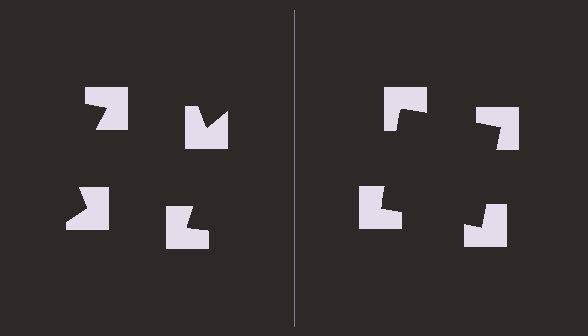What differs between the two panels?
The notched squares are positioned identically on both sides; only the wedge orientations differ. On the right they align to a square; on the left they are misaligned.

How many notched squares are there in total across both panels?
8 — 4 on each side.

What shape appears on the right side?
An illusory square.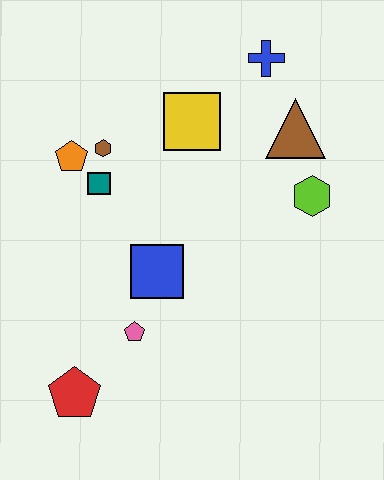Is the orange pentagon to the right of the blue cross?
No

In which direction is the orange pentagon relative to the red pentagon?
The orange pentagon is above the red pentagon.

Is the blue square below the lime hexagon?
Yes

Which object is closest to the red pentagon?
The pink pentagon is closest to the red pentagon.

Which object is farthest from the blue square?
The blue cross is farthest from the blue square.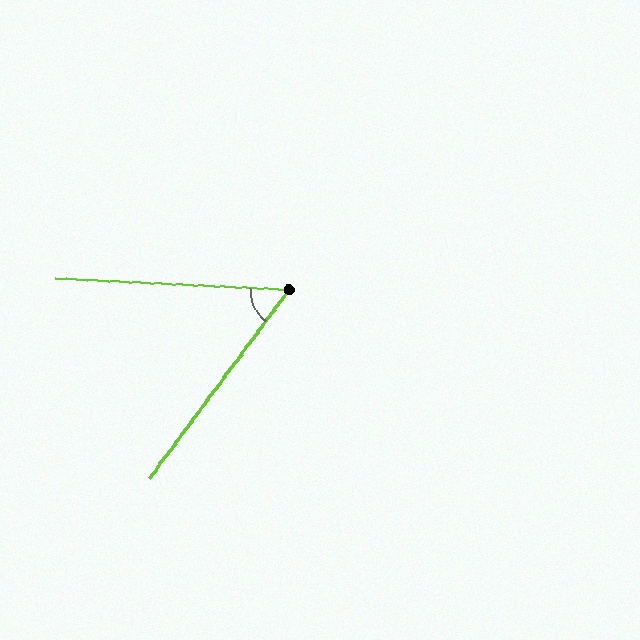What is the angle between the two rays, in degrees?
Approximately 56 degrees.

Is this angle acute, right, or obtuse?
It is acute.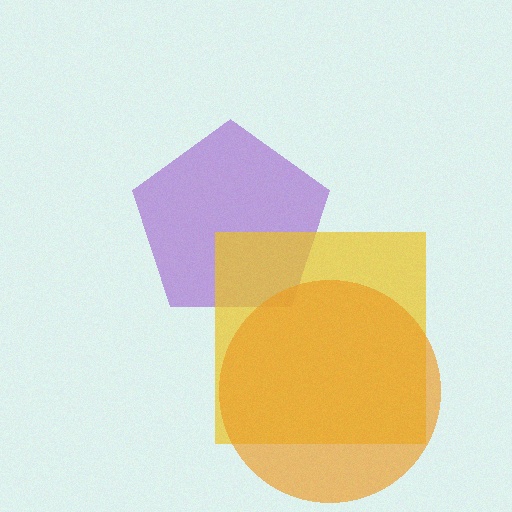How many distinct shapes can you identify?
There are 3 distinct shapes: a purple pentagon, a yellow square, an orange circle.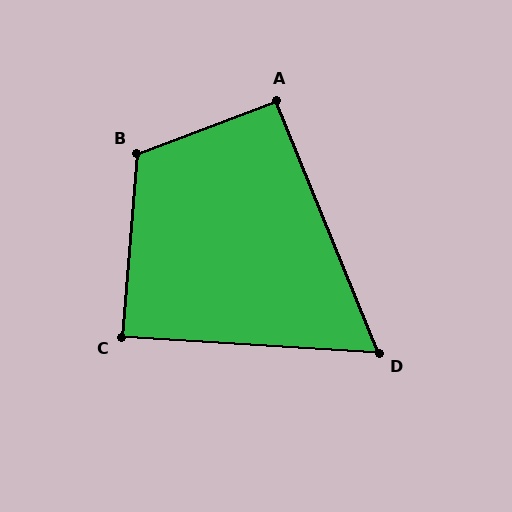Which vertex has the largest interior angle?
B, at approximately 116 degrees.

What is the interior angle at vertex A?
Approximately 91 degrees (approximately right).